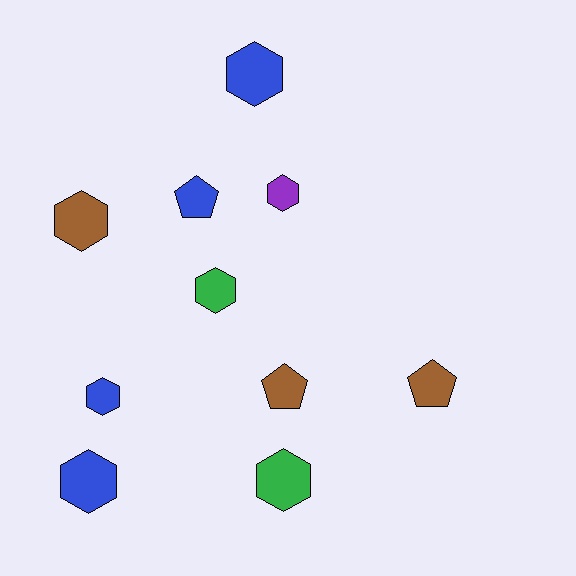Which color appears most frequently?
Blue, with 4 objects.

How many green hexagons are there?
There are 2 green hexagons.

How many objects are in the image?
There are 10 objects.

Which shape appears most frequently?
Hexagon, with 7 objects.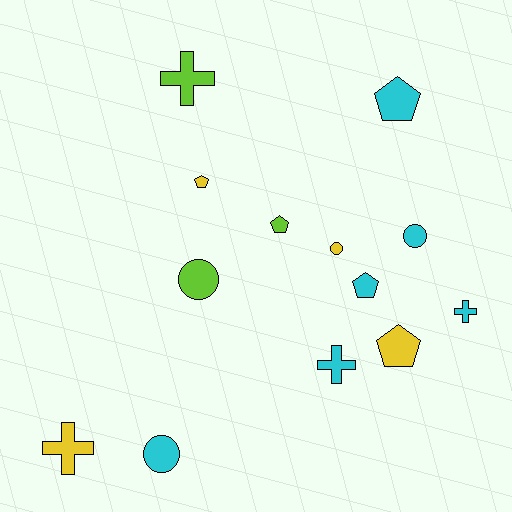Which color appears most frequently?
Cyan, with 6 objects.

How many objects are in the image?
There are 13 objects.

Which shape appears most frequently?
Pentagon, with 5 objects.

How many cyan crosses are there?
There are 2 cyan crosses.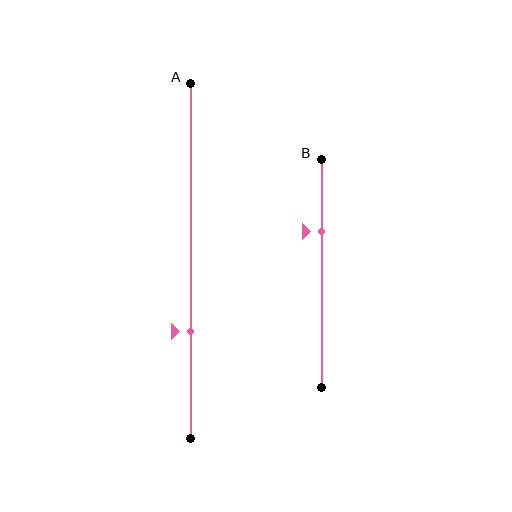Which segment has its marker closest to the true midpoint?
Segment B has its marker closest to the true midpoint.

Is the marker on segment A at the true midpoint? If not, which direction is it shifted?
No, the marker on segment A is shifted downward by about 20% of the segment length.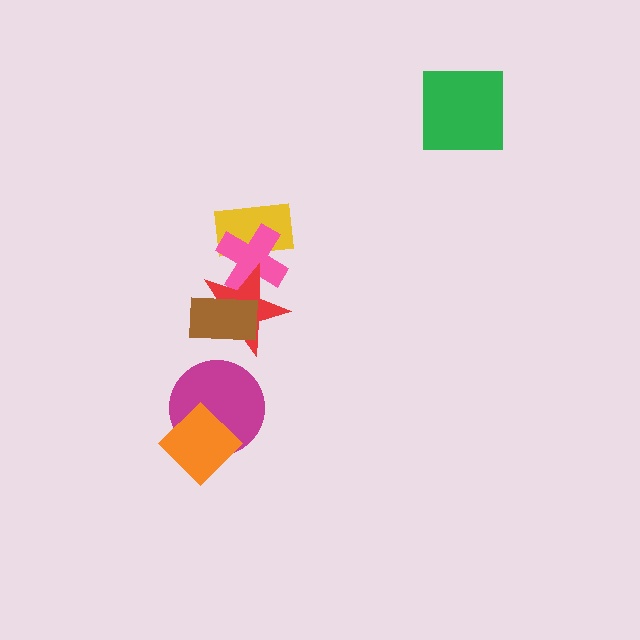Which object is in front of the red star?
The brown rectangle is in front of the red star.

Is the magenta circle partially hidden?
Yes, it is partially covered by another shape.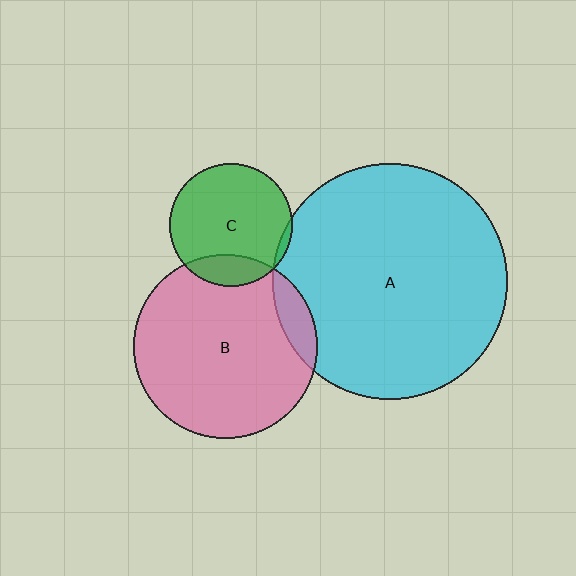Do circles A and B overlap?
Yes.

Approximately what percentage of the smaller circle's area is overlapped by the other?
Approximately 10%.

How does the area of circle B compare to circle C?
Approximately 2.2 times.